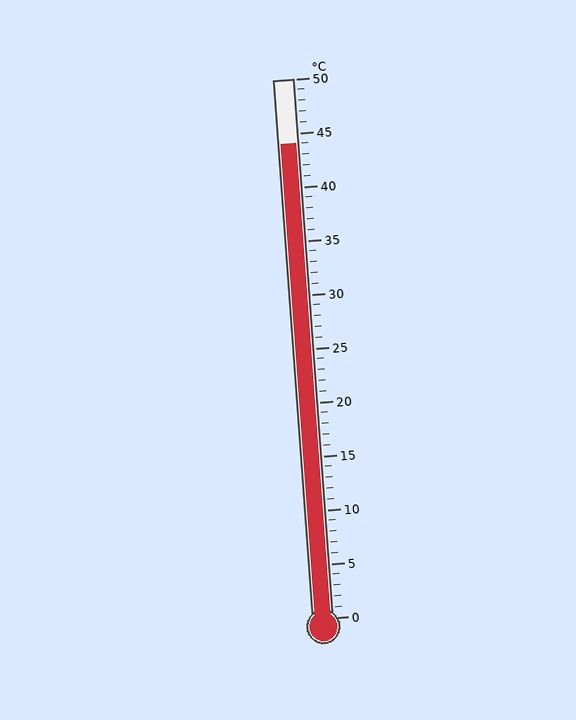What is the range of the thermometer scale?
The thermometer scale ranges from 0°C to 50°C.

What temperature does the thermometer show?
The thermometer shows approximately 44°C.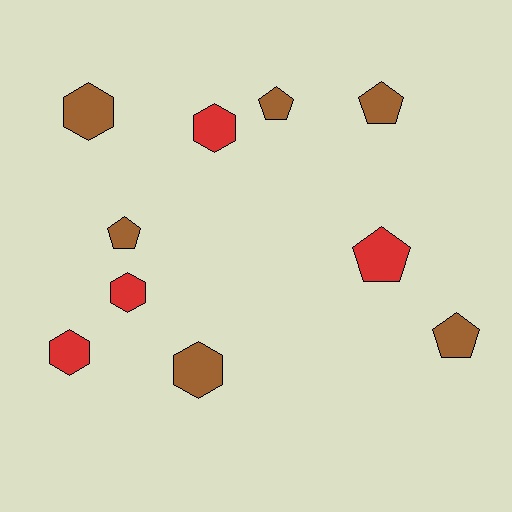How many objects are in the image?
There are 10 objects.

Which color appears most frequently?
Brown, with 6 objects.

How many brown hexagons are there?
There are 2 brown hexagons.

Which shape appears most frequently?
Hexagon, with 5 objects.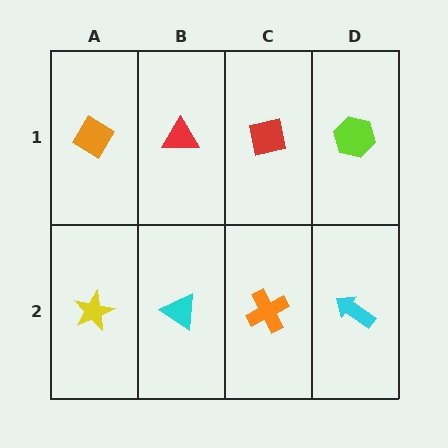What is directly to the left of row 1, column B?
An orange diamond.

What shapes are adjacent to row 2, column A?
An orange diamond (row 1, column A), a cyan triangle (row 2, column B).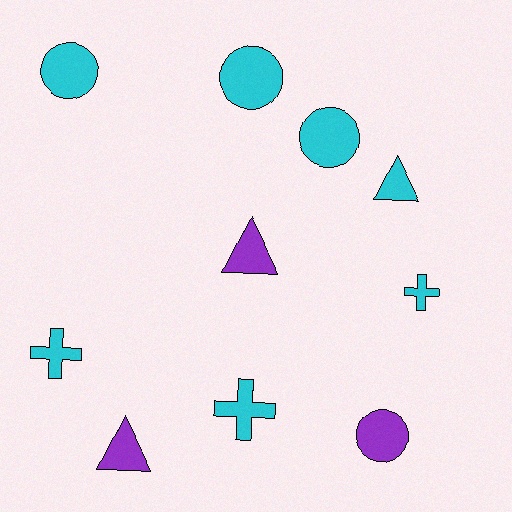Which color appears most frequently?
Cyan, with 7 objects.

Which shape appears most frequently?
Circle, with 4 objects.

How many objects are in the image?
There are 10 objects.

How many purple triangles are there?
There are 2 purple triangles.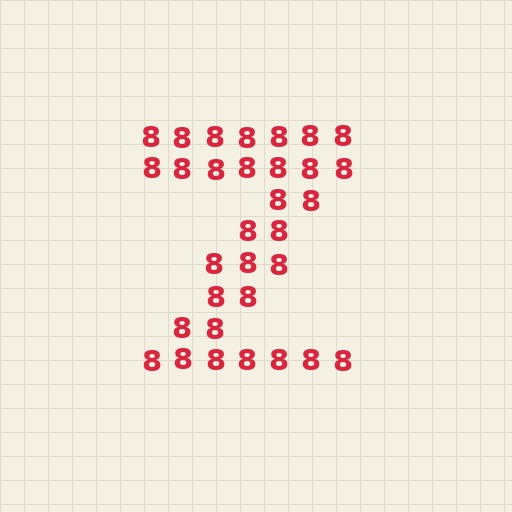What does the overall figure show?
The overall figure shows the letter Z.